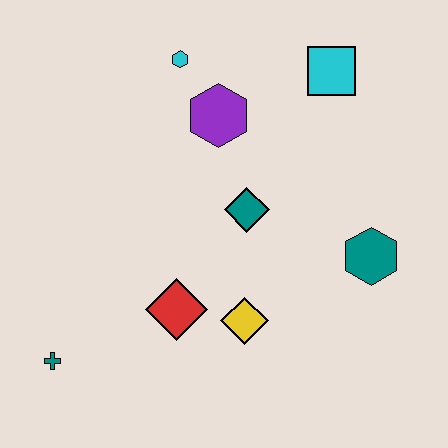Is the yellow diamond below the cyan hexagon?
Yes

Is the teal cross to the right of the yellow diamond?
No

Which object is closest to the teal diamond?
The purple hexagon is closest to the teal diamond.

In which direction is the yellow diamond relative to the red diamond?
The yellow diamond is to the right of the red diamond.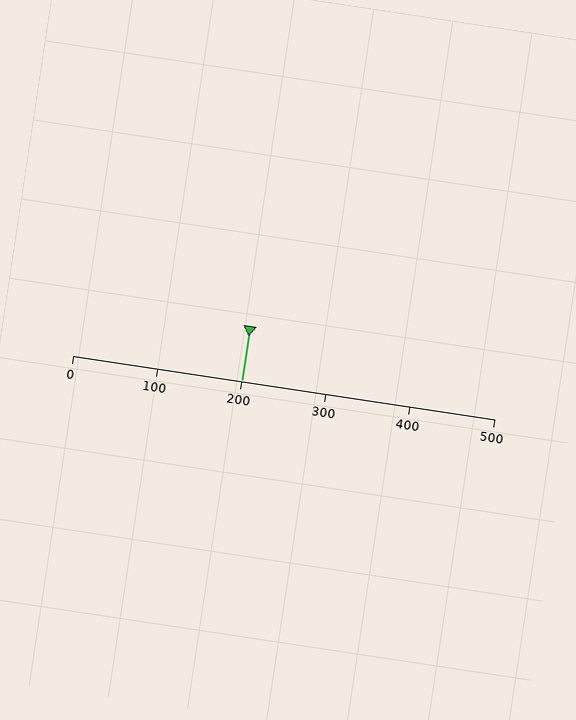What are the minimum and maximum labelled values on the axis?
The axis runs from 0 to 500.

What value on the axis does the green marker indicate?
The marker indicates approximately 200.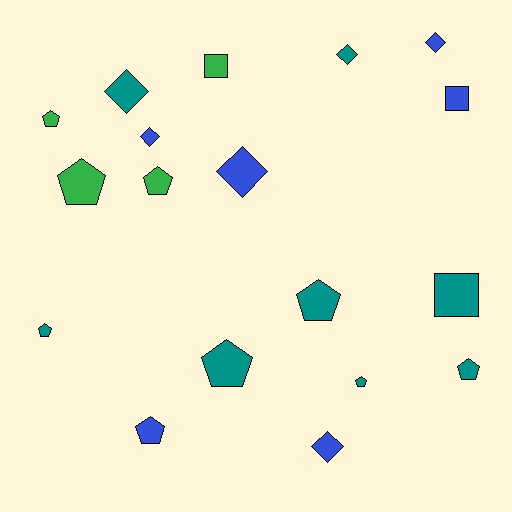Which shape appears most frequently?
Pentagon, with 9 objects.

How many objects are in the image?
There are 18 objects.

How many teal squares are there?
There is 1 teal square.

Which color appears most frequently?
Teal, with 8 objects.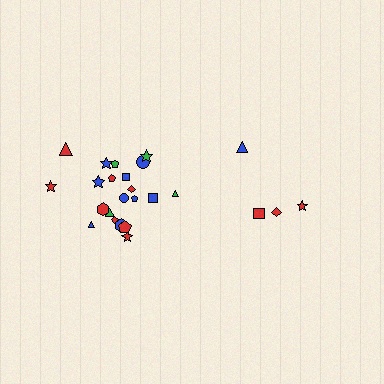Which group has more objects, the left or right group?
The left group.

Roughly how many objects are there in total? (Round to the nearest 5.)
Roughly 25 objects in total.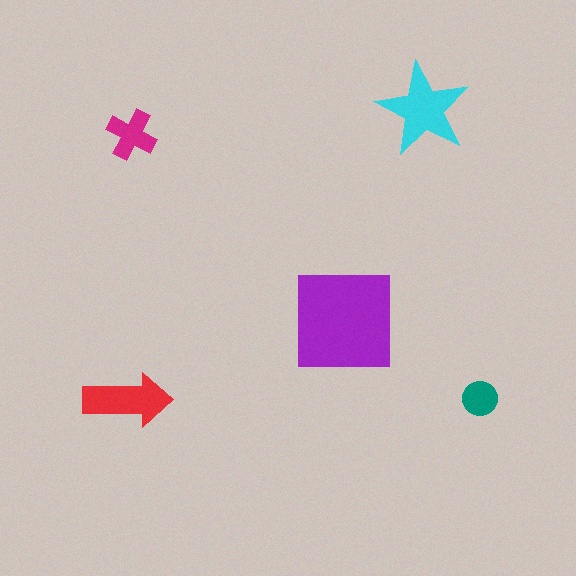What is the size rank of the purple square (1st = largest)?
1st.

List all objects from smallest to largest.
The teal circle, the magenta cross, the red arrow, the cyan star, the purple square.